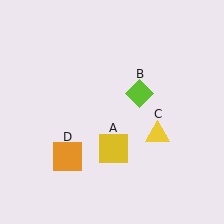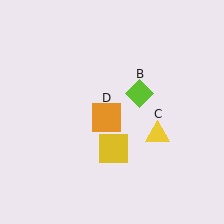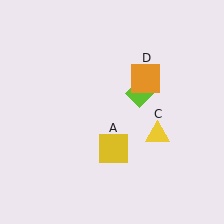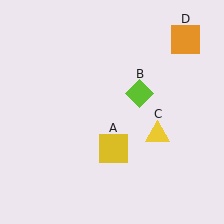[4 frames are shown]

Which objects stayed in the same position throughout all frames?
Yellow square (object A) and lime diamond (object B) and yellow triangle (object C) remained stationary.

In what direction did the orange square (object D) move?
The orange square (object D) moved up and to the right.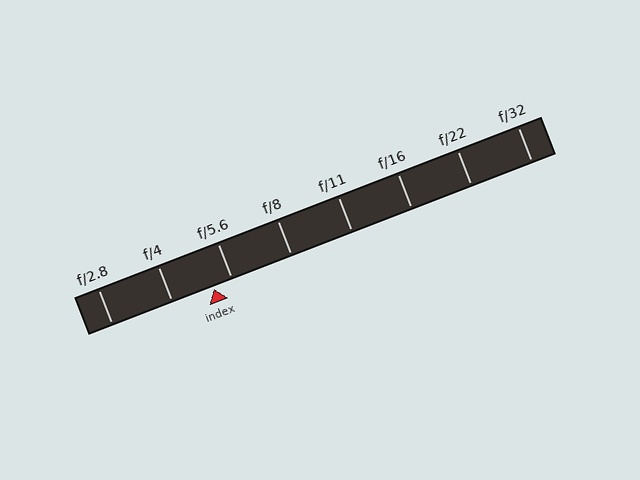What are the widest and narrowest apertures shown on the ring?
The widest aperture shown is f/2.8 and the narrowest is f/32.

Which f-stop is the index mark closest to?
The index mark is closest to f/5.6.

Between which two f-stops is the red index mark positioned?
The index mark is between f/4 and f/5.6.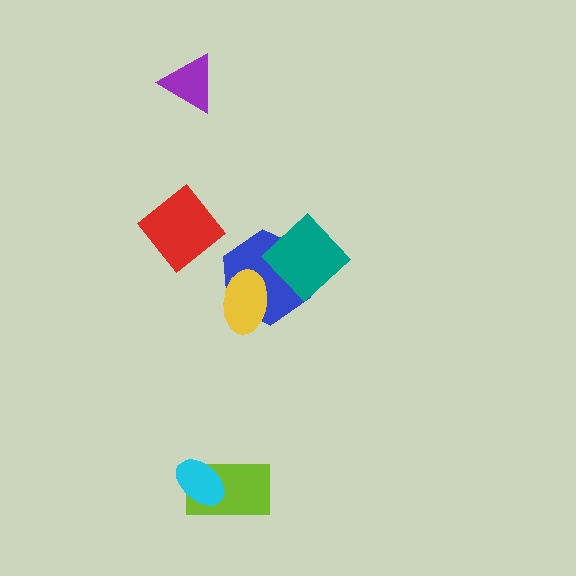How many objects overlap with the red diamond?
0 objects overlap with the red diamond.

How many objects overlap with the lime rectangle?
1 object overlaps with the lime rectangle.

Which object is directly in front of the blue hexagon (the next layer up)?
The yellow ellipse is directly in front of the blue hexagon.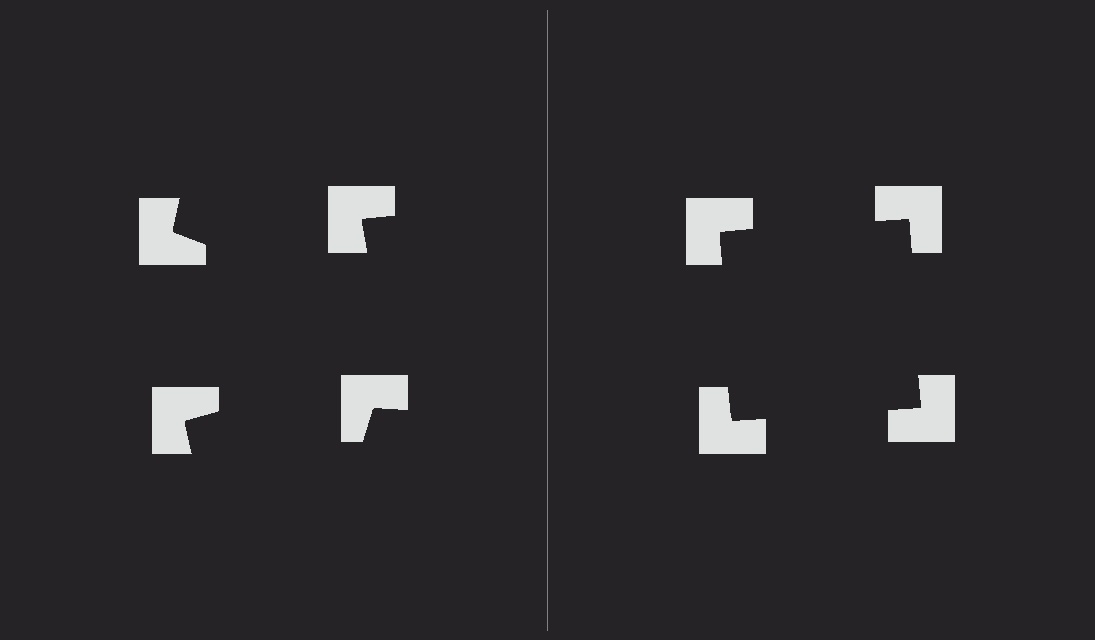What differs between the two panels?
The notched squares are positioned identically on both sides; only the wedge orientations differ. On the right they align to a square; on the left they are misaligned.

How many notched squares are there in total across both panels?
8 — 4 on each side.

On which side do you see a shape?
An illusory square appears on the right side. On the left side the wedge cuts are rotated, so no coherent shape forms.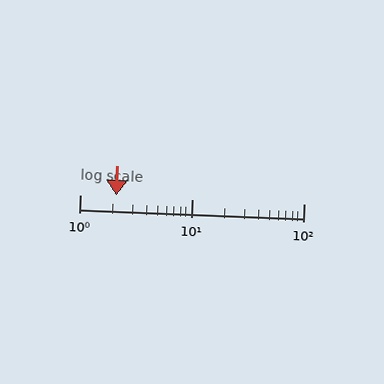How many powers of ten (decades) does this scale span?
The scale spans 2 decades, from 1 to 100.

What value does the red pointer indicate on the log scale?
The pointer indicates approximately 2.1.